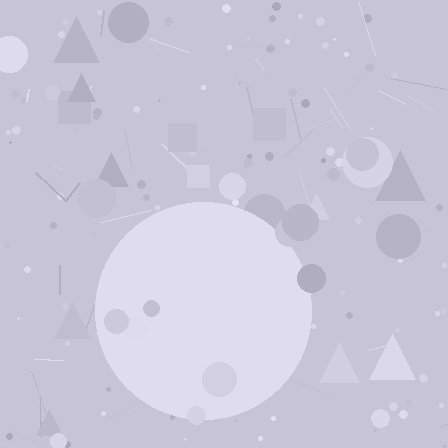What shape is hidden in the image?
A circle is hidden in the image.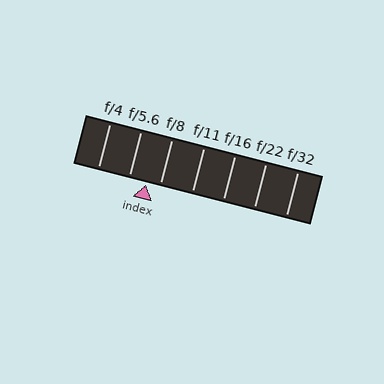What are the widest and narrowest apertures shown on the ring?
The widest aperture shown is f/4 and the narrowest is f/32.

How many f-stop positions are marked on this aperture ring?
There are 7 f-stop positions marked.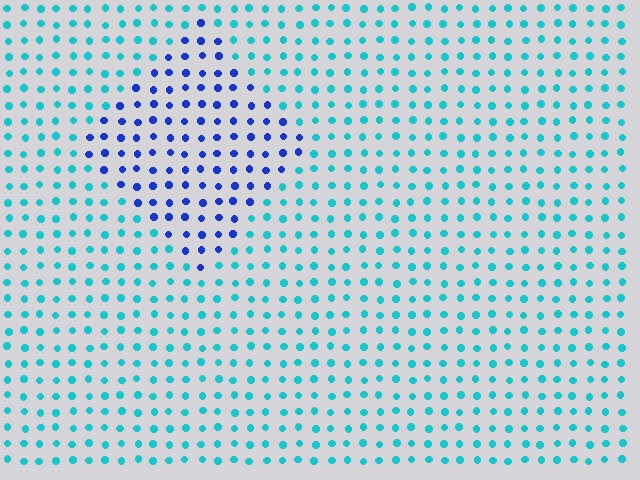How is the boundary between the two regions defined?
The boundary is defined purely by a slight shift in hue (about 49 degrees). Spacing, size, and orientation are identical on both sides.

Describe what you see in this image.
The image is filled with small cyan elements in a uniform arrangement. A diamond-shaped region is visible where the elements are tinted to a slightly different hue, forming a subtle color boundary.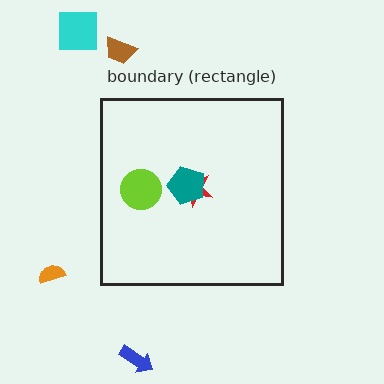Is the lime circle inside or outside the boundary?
Inside.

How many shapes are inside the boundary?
3 inside, 4 outside.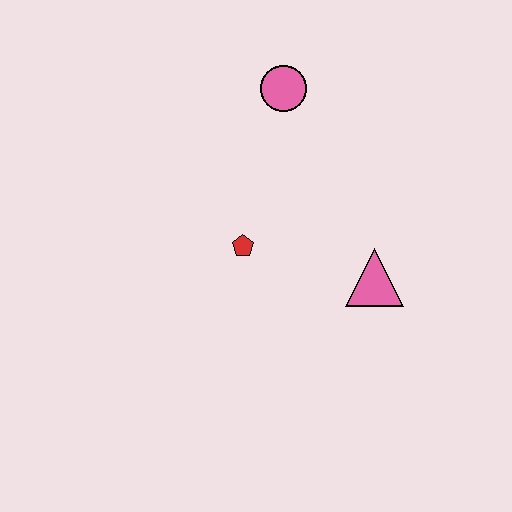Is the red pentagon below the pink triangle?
No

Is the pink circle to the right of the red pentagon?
Yes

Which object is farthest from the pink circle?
The pink triangle is farthest from the pink circle.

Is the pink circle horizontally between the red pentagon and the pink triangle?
Yes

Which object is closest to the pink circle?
The red pentagon is closest to the pink circle.